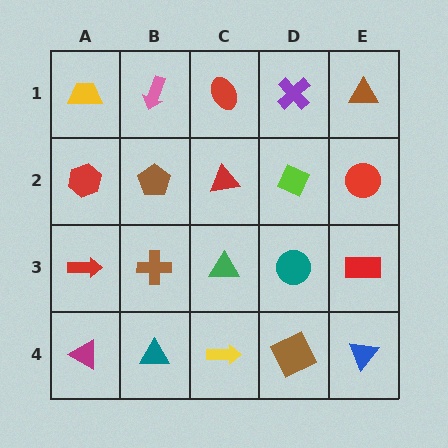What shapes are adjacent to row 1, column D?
A lime diamond (row 2, column D), a red ellipse (row 1, column C), a brown triangle (row 1, column E).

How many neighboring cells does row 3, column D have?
4.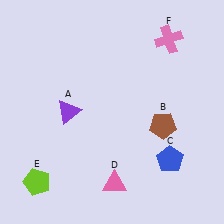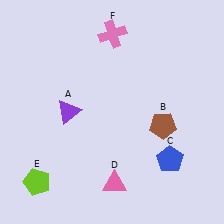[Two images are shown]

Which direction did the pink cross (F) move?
The pink cross (F) moved left.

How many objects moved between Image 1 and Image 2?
1 object moved between the two images.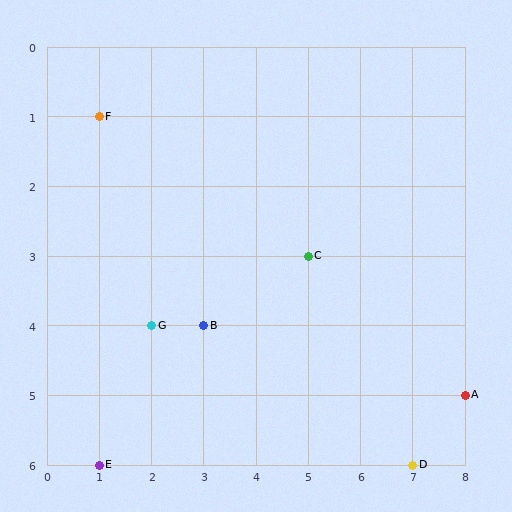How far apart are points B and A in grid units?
Points B and A are 5 columns and 1 row apart (about 5.1 grid units diagonally).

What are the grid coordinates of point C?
Point C is at grid coordinates (5, 3).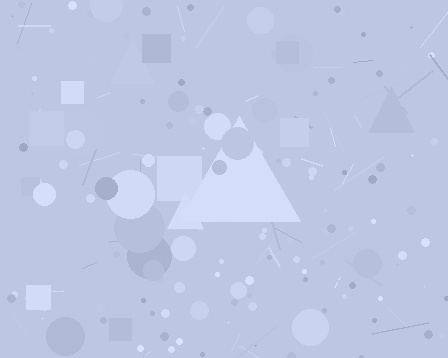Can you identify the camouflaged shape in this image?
The camouflaged shape is a triangle.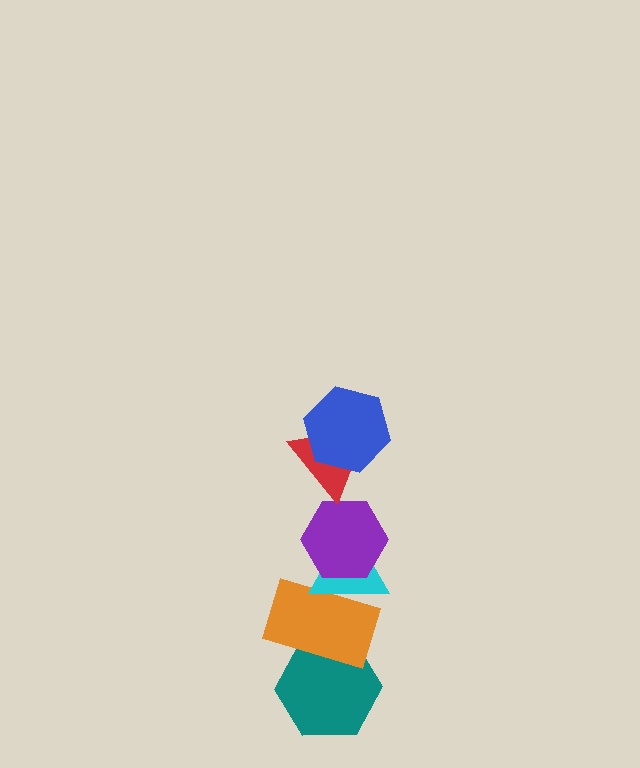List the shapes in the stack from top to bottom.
From top to bottom: the blue hexagon, the red triangle, the purple hexagon, the cyan triangle, the orange rectangle, the teal hexagon.